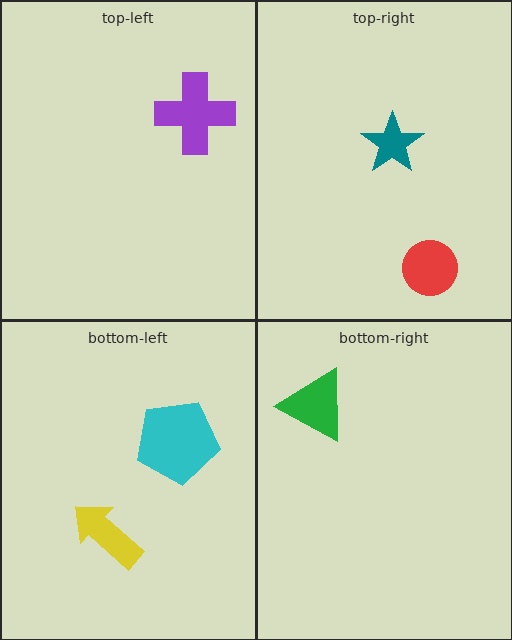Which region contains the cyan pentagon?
The bottom-left region.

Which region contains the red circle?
The top-right region.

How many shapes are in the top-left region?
1.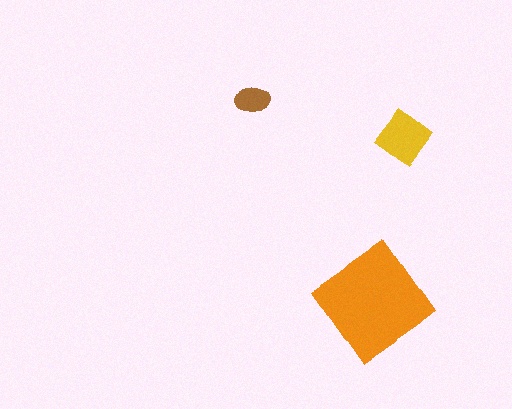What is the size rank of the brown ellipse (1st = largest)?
3rd.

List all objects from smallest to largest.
The brown ellipse, the yellow diamond, the orange diamond.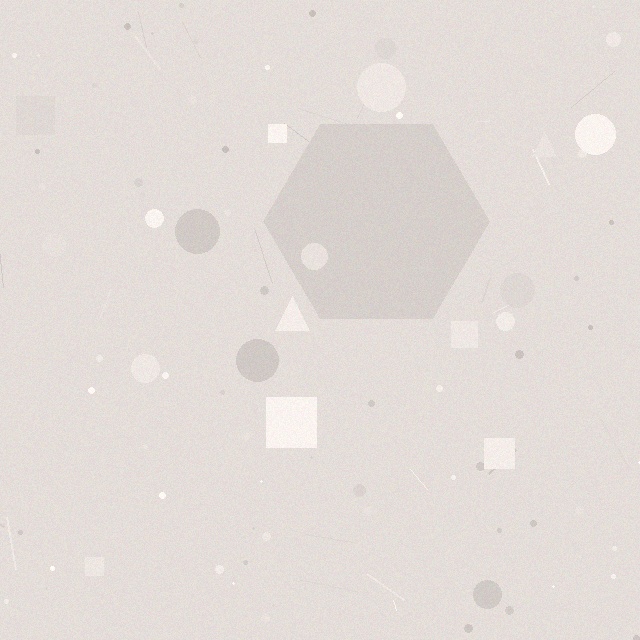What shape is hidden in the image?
A hexagon is hidden in the image.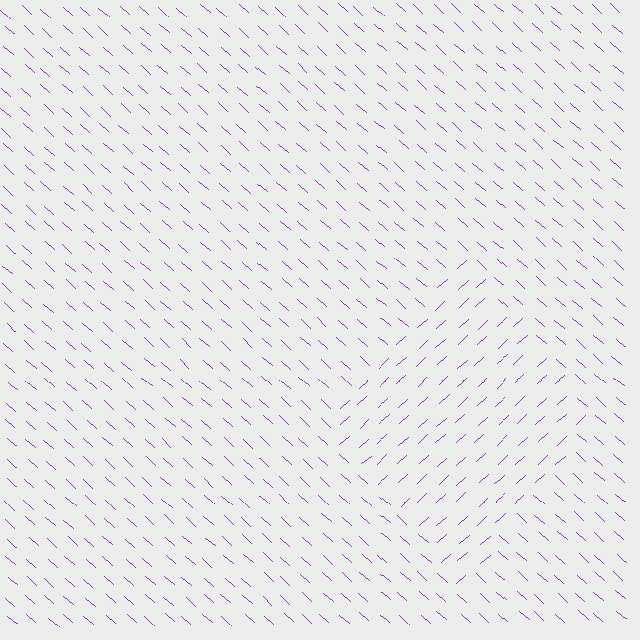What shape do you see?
I see a diamond.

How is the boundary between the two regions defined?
The boundary is defined purely by a change in line orientation (approximately 83 degrees difference). All lines are the same color and thickness.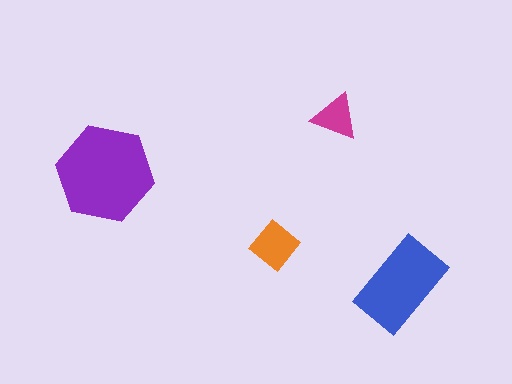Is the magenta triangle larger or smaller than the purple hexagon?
Smaller.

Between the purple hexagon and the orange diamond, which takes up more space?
The purple hexagon.